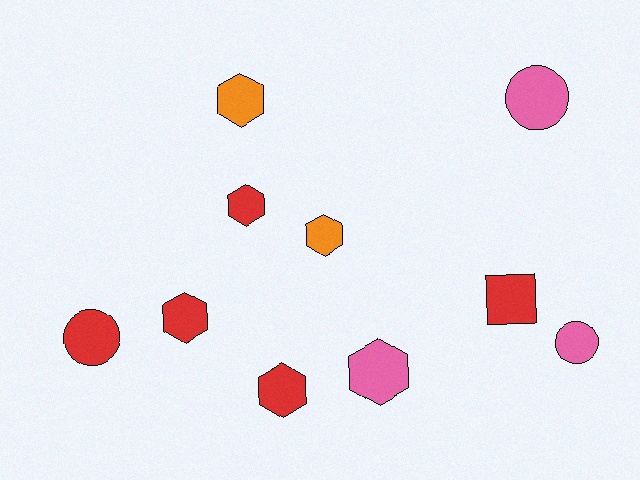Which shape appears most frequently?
Hexagon, with 6 objects.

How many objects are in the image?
There are 10 objects.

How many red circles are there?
There is 1 red circle.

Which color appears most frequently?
Red, with 5 objects.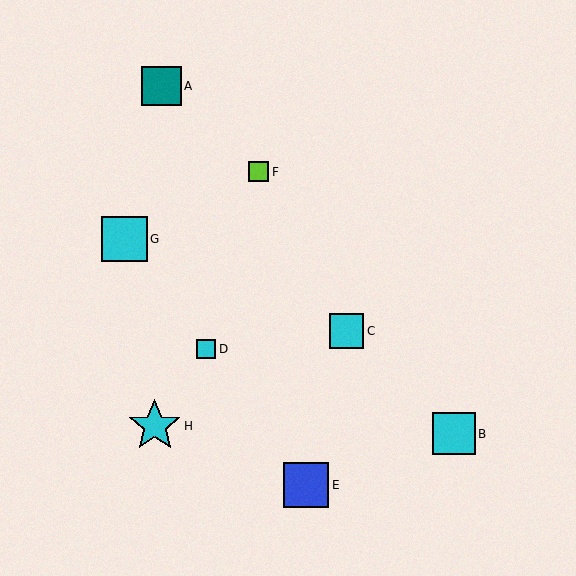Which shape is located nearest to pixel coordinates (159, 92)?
The teal square (labeled A) at (162, 86) is nearest to that location.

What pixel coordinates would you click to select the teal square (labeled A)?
Click at (162, 86) to select the teal square A.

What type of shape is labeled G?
Shape G is a cyan square.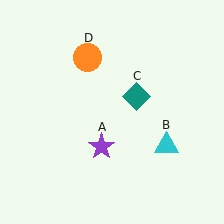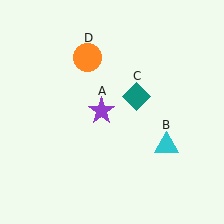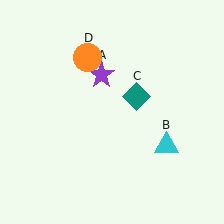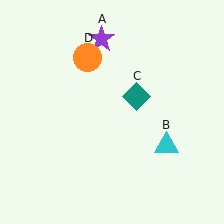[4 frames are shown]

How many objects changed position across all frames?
1 object changed position: purple star (object A).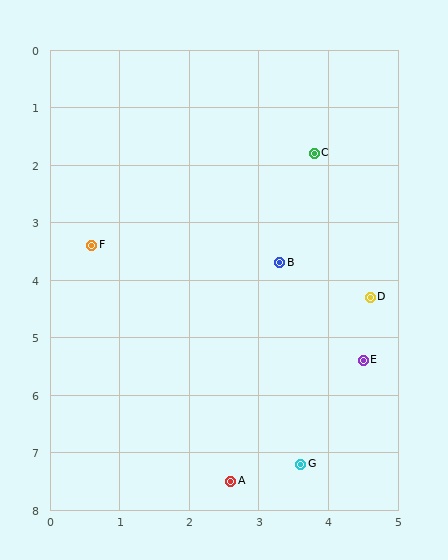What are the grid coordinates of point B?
Point B is at approximately (3.3, 3.7).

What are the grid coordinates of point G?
Point G is at approximately (3.6, 7.2).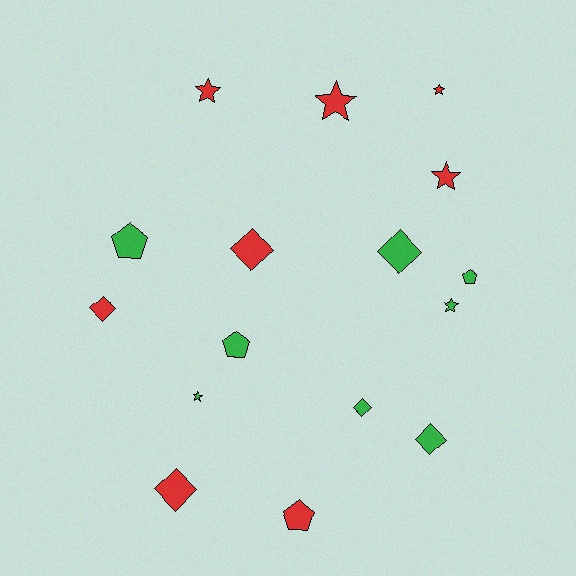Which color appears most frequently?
Red, with 8 objects.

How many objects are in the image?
There are 16 objects.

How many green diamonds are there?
There are 3 green diamonds.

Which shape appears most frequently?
Star, with 6 objects.